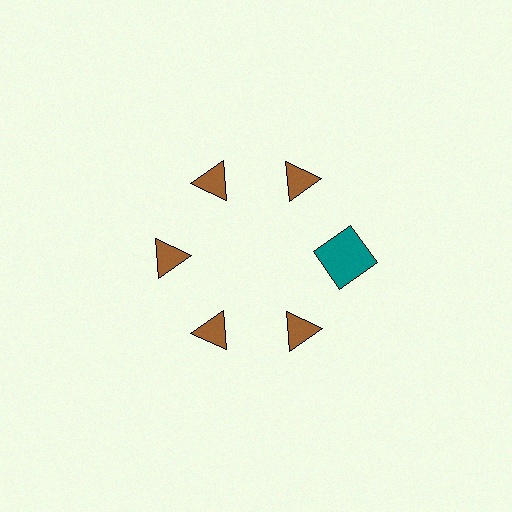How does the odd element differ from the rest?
It differs in both color (teal instead of brown) and shape (square instead of triangle).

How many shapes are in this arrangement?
There are 6 shapes arranged in a ring pattern.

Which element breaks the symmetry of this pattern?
The teal square at roughly the 3 o'clock position breaks the symmetry. All other shapes are brown triangles.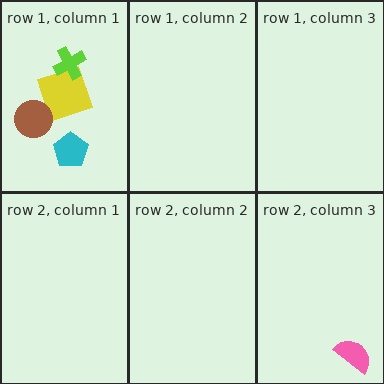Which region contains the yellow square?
The row 1, column 1 region.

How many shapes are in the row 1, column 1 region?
4.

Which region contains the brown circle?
The row 1, column 1 region.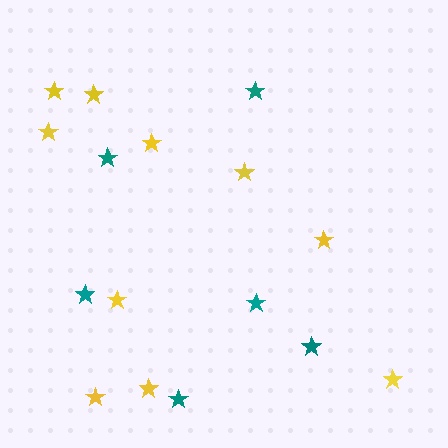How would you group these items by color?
There are 2 groups: one group of yellow stars (10) and one group of teal stars (6).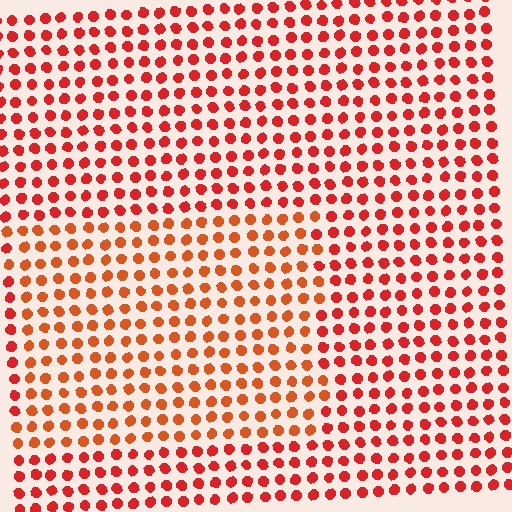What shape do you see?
I see a rectangle.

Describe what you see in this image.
The image is filled with small red elements in a uniform arrangement. A rectangle-shaped region is visible where the elements are tinted to a slightly different hue, forming a subtle color boundary.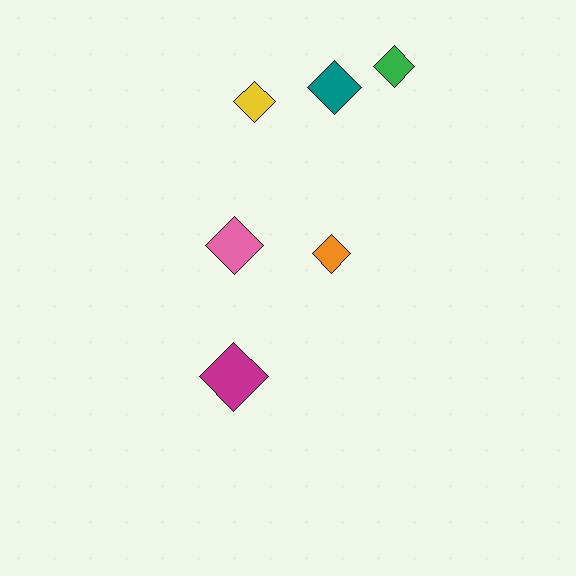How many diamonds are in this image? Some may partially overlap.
There are 6 diamonds.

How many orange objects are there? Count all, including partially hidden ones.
There is 1 orange object.